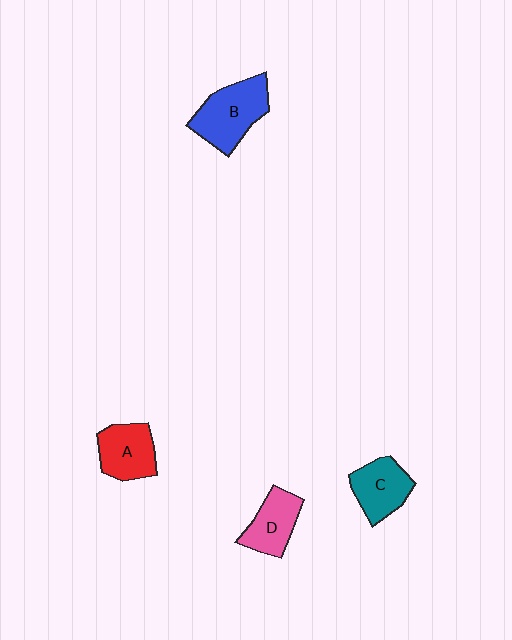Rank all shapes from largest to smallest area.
From largest to smallest: B (blue), A (red), C (teal), D (pink).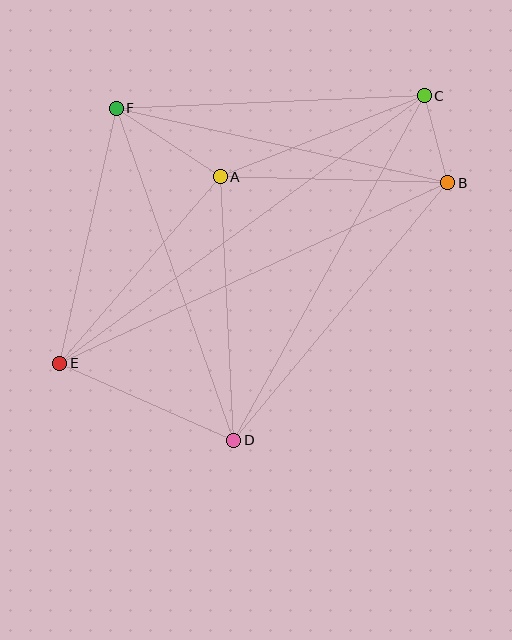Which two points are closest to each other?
Points B and C are closest to each other.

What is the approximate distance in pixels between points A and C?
The distance between A and C is approximately 219 pixels.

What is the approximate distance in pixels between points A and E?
The distance between A and E is approximately 246 pixels.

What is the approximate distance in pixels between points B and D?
The distance between B and D is approximately 335 pixels.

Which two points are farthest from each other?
Points C and E are farthest from each other.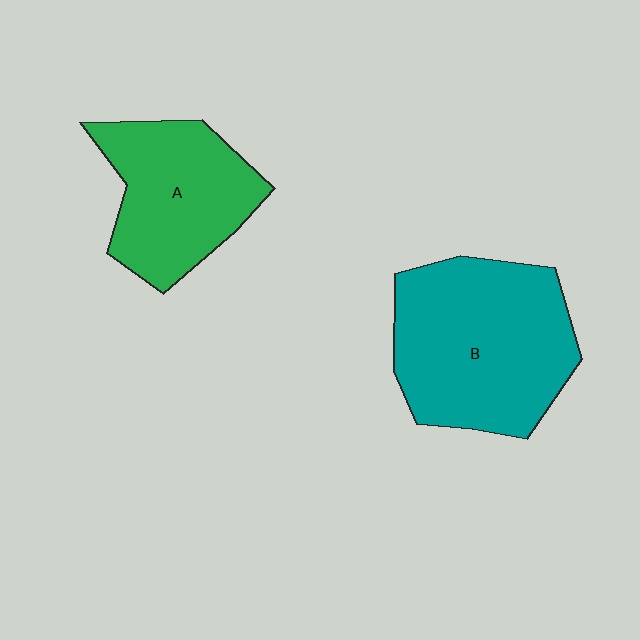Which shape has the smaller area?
Shape A (green).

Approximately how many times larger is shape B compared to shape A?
Approximately 1.4 times.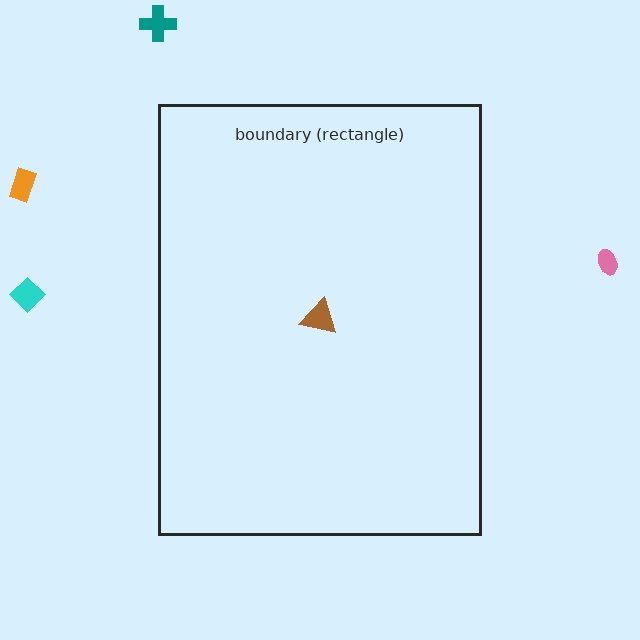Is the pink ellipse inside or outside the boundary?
Outside.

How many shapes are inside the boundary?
1 inside, 4 outside.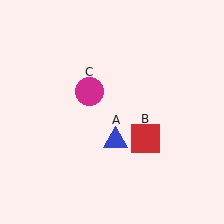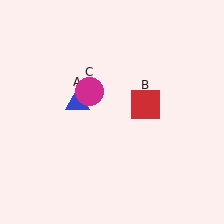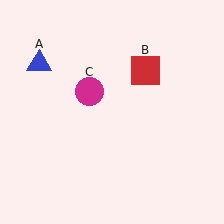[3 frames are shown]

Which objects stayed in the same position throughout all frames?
Magenta circle (object C) remained stationary.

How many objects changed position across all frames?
2 objects changed position: blue triangle (object A), red square (object B).